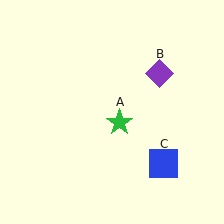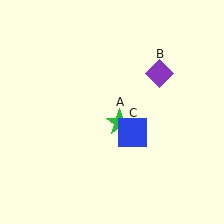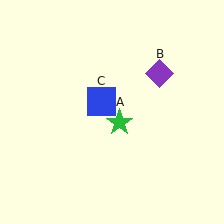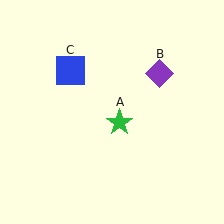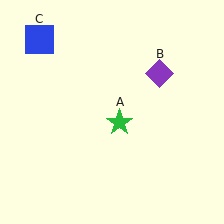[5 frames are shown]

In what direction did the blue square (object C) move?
The blue square (object C) moved up and to the left.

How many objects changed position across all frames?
1 object changed position: blue square (object C).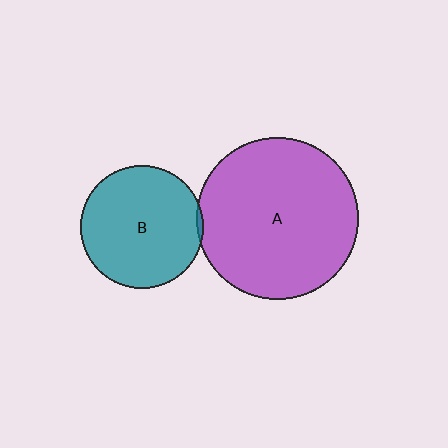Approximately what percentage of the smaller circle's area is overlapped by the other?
Approximately 5%.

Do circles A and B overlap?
Yes.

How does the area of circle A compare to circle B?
Approximately 1.7 times.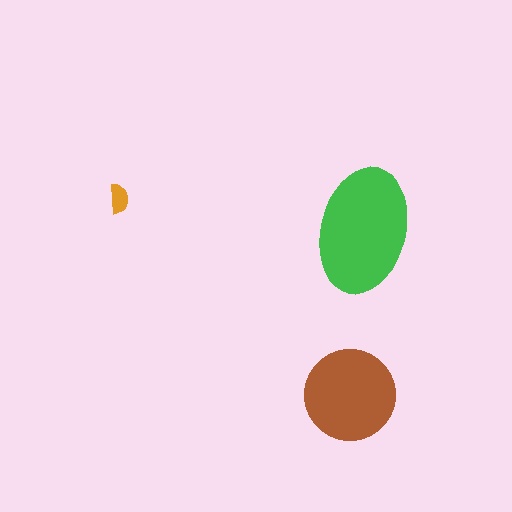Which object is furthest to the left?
The orange semicircle is leftmost.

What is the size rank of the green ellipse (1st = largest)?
1st.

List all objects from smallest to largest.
The orange semicircle, the brown circle, the green ellipse.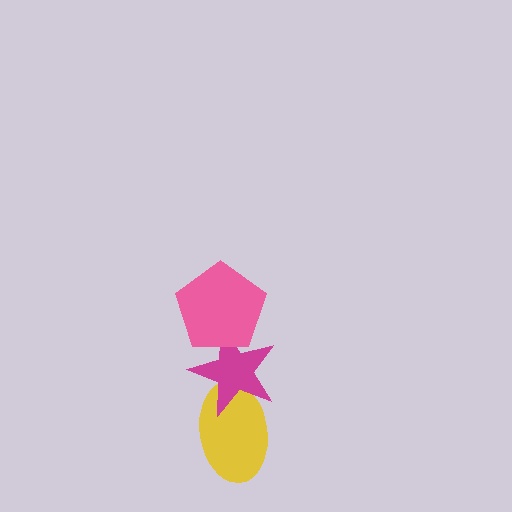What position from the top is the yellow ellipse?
The yellow ellipse is 3rd from the top.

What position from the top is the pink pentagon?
The pink pentagon is 1st from the top.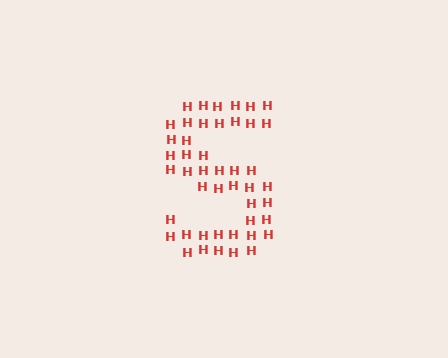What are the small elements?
The small elements are letter H's.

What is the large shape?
The large shape is the letter S.